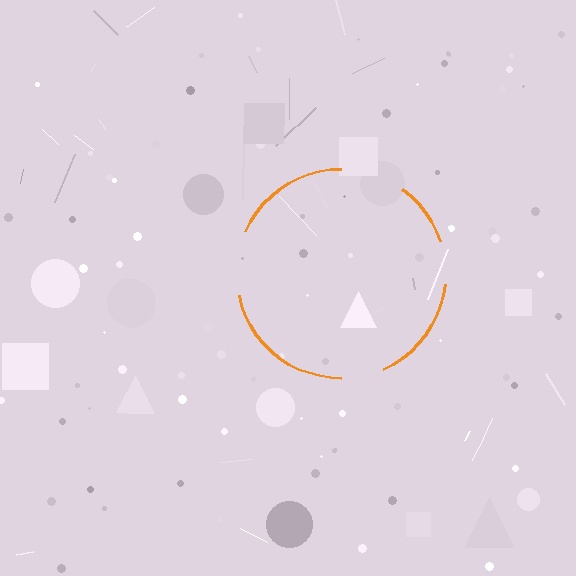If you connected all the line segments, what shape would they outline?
They would outline a circle.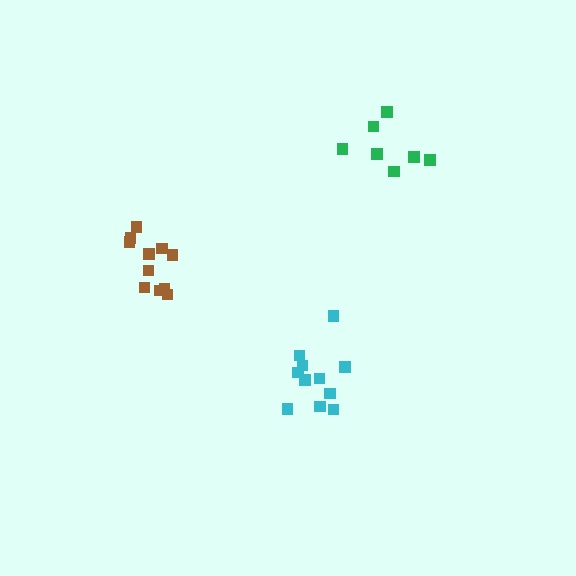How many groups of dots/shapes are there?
There are 3 groups.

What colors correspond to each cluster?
The clusters are colored: cyan, green, brown.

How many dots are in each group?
Group 1: 11 dots, Group 2: 7 dots, Group 3: 11 dots (29 total).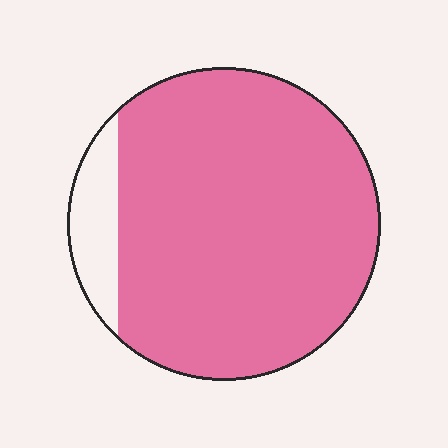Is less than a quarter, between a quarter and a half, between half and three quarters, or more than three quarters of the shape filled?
More than three quarters.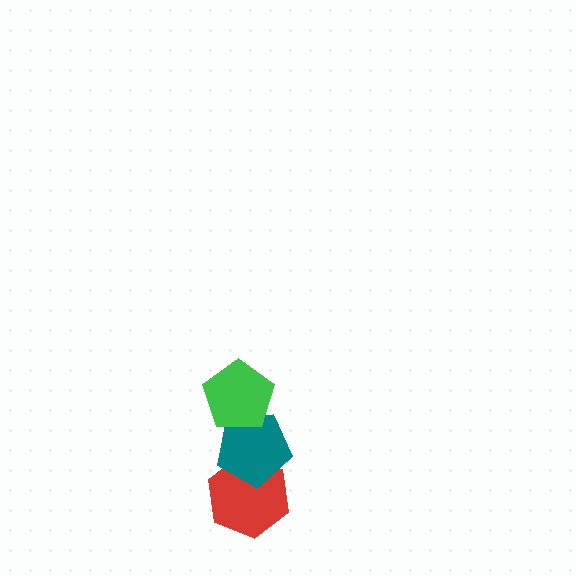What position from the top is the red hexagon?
The red hexagon is 3rd from the top.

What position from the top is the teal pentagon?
The teal pentagon is 2nd from the top.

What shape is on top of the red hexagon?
The teal pentagon is on top of the red hexagon.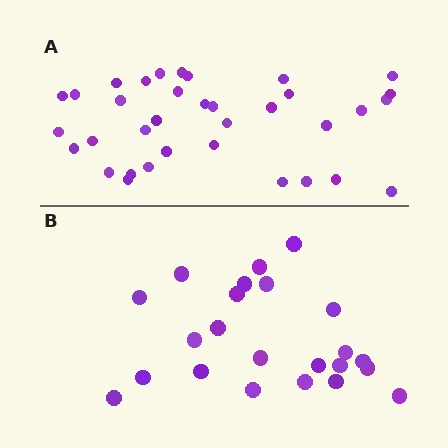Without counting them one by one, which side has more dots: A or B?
Region A (the top region) has more dots.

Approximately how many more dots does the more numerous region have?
Region A has roughly 12 or so more dots than region B.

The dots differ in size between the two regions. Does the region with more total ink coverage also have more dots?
No. Region B has more total ink coverage because its dots are larger, but region A actually contains more individual dots. Total area can be misleading — the number of items is what matters here.